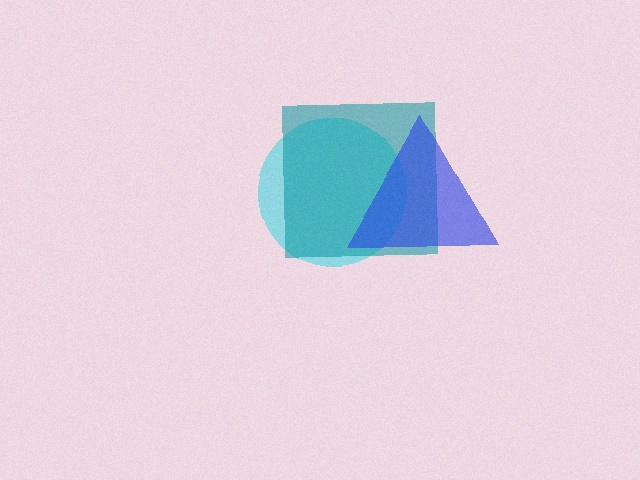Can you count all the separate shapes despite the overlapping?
Yes, there are 3 separate shapes.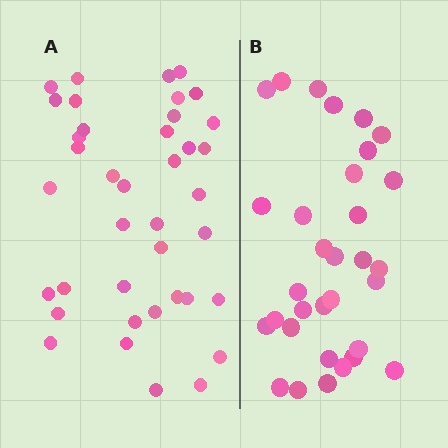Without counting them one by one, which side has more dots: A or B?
Region A (the left region) has more dots.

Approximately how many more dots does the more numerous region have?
Region A has roughly 8 or so more dots than region B.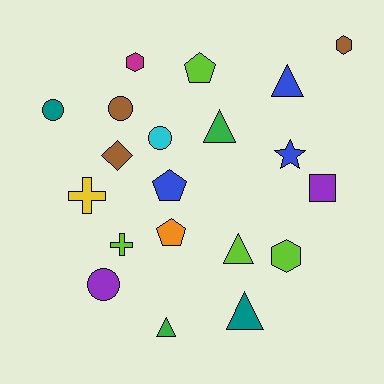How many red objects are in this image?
There are no red objects.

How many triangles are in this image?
There are 5 triangles.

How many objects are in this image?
There are 20 objects.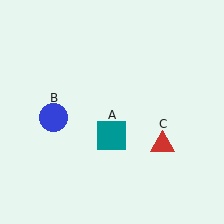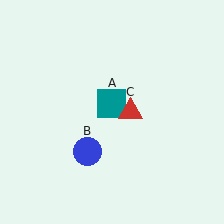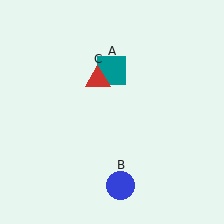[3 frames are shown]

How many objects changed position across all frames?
3 objects changed position: teal square (object A), blue circle (object B), red triangle (object C).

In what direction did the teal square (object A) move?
The teal square (object A) moved up.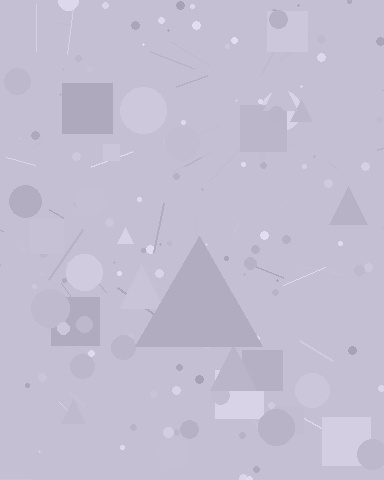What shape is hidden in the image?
A triangle is hidden in the image.